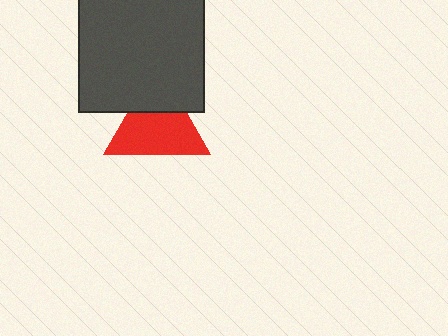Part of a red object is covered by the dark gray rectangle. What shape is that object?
It is a triangle.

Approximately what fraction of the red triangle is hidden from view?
Roughly 31% of the red triangle is hidden behind the dark gray rectangle.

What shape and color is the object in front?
The object in front is a dark gray rectangle.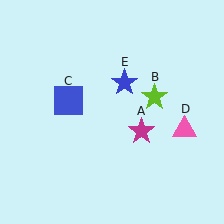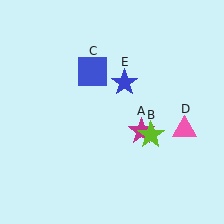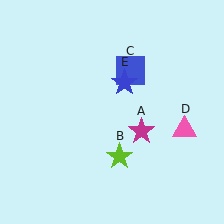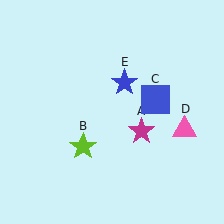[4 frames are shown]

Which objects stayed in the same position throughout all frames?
Magenta star (object A) and pink triangle (object D) and blue star (object E) remained stationary.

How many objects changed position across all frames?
2 objects changed position: lime star (object B), blue square (object C).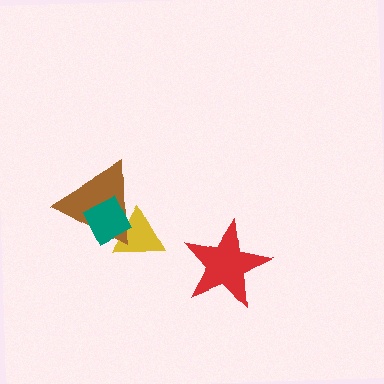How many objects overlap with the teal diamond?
2 objects overlap with the teal diamond.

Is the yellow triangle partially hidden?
Yes, it is partially covered by another shape.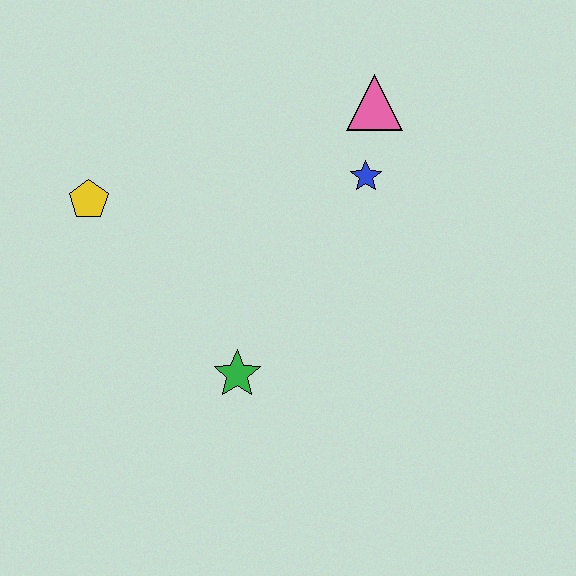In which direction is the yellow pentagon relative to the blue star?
The yellow pentagon is to the left of the blue star.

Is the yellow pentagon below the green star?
No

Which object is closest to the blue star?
The pink triangle is closest to the blue star.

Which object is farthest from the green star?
The pink triangle is farthest from the green star.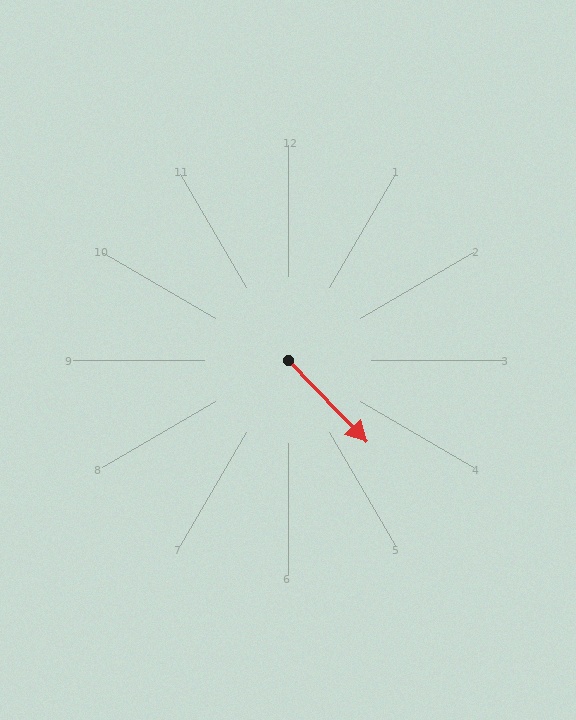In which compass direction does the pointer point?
Southeast.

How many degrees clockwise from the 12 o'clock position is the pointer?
Approximately 136 degrees.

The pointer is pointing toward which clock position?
Roughly 5 o'clock.